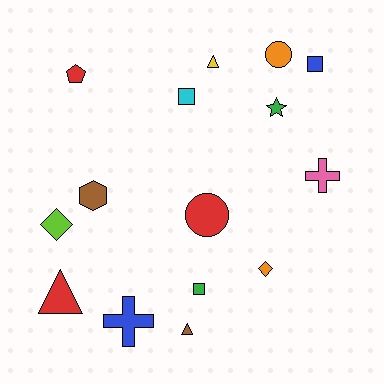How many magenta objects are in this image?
There are no magenta objects.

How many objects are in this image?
There are 15 objects.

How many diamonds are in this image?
There are 2 diamonds.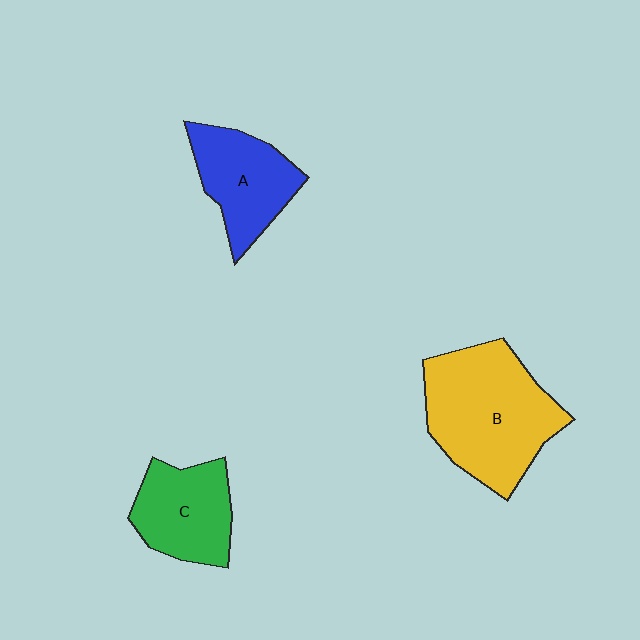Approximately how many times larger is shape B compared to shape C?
Approximately 1.7 times.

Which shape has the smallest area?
Shape C (green).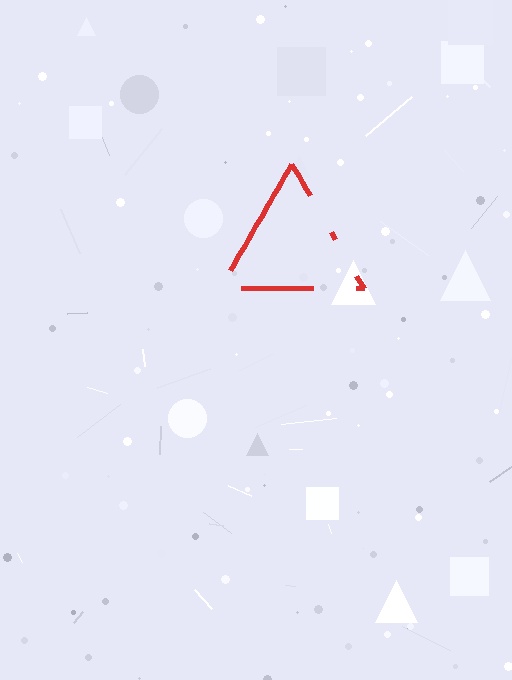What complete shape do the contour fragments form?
The contour fragments form a triangle.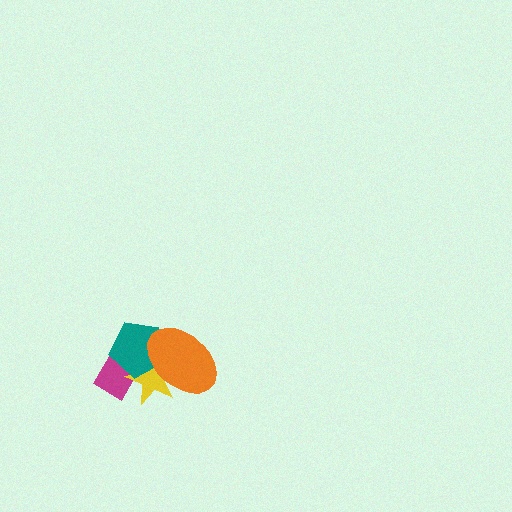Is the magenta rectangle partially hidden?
Yes, it is partially covered by another shape.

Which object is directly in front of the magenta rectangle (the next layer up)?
The yellow star is directly in front of the magenta rectangle.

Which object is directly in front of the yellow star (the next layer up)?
The teal pentagon is directly in front of the yellow star.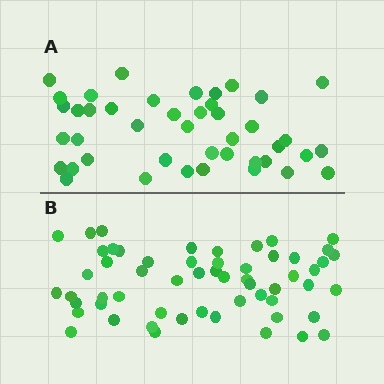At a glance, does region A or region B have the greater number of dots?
Region B (the bottom region) has more dots.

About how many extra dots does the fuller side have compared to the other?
Region B has approximately 15 more dots than region A.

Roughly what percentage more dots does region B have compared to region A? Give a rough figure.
About 35% more.